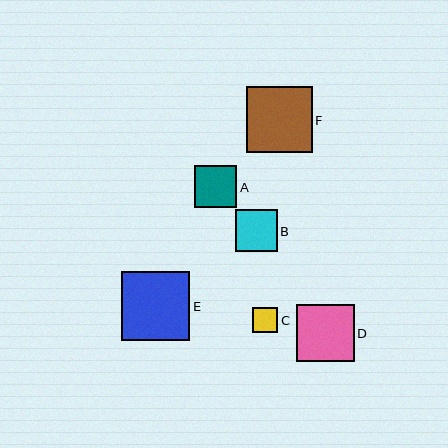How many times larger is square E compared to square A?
Square E is approximately 1.6 times the size of square A.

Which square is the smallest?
Square C is the smallest with a size of approximately 25 pixels.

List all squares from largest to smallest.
From largest to smallest: E, F, D, A, B, C.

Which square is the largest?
Square E is the largest with a size of approximately 69 pixels.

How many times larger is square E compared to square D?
Square E is approximately 1.2 times the size of square D.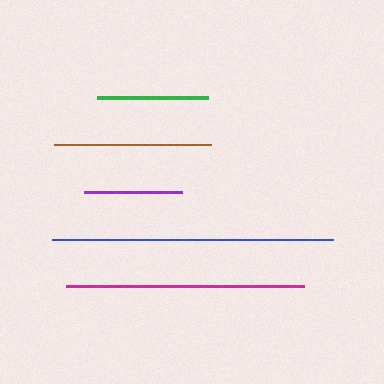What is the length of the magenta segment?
The magenta segment is approximately 238 pixels long.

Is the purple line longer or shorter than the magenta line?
The magenta line is longer than the purple line.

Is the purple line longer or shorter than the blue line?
The blue line is longer than the purple line.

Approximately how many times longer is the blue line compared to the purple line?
The blue line is approximately 2.9 times the length of the purple line.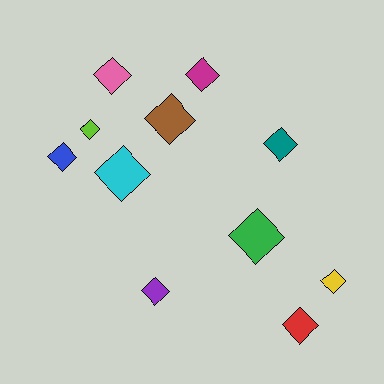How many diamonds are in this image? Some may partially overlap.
There are 11 diamonds.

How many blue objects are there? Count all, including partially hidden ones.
There is 1 blue object.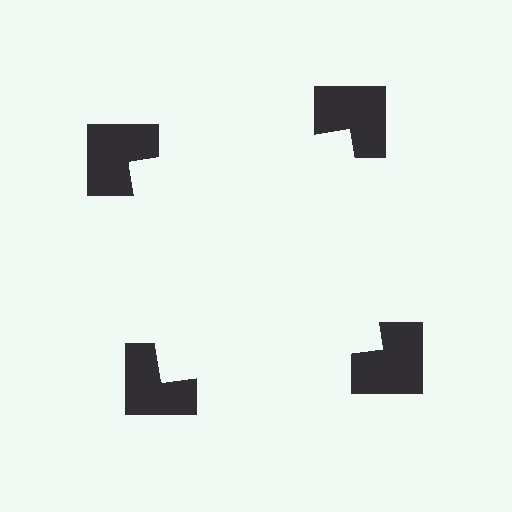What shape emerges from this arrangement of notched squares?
An illusory square — its edges are inferred from the aligned wedge cuts in the notched squares, not physically drawn.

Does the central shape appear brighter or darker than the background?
It typically appears slightly brighter than the background, even though no actual brightness change is drawn.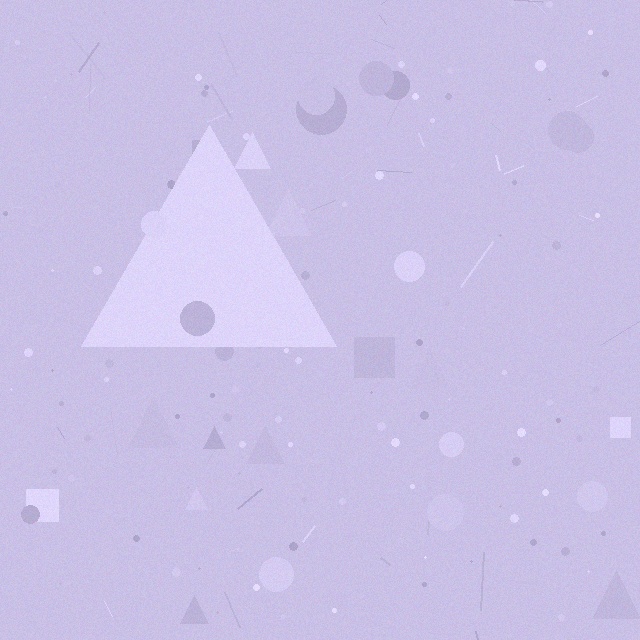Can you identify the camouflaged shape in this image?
The camouflaged shape is a triangle.